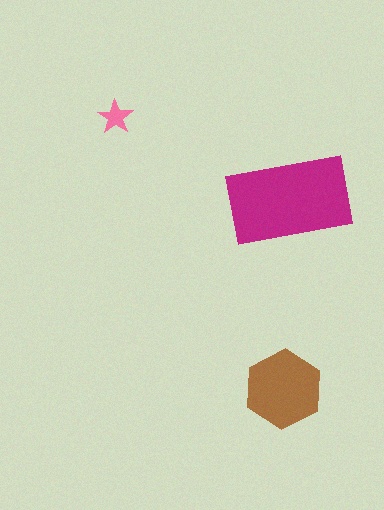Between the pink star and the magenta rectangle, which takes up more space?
The magenta rectangle.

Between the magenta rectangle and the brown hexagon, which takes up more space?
The magenta rectangle.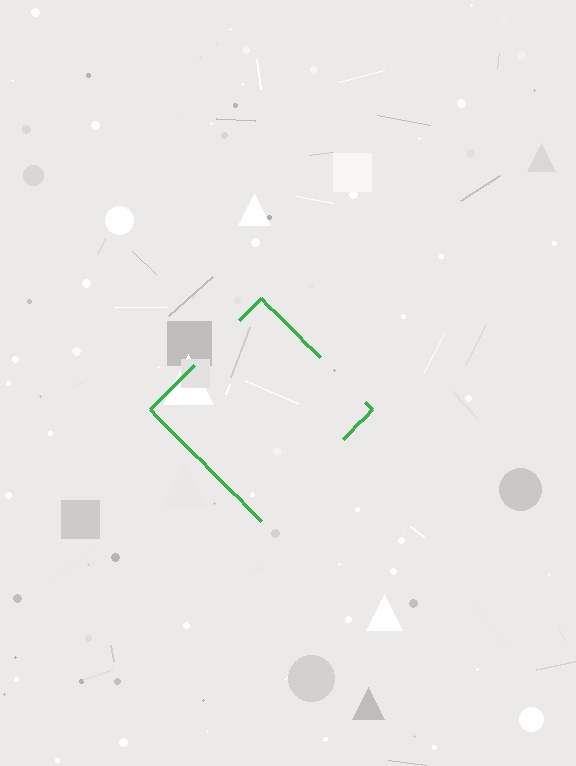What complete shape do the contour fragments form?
The contour fragments form a diamond.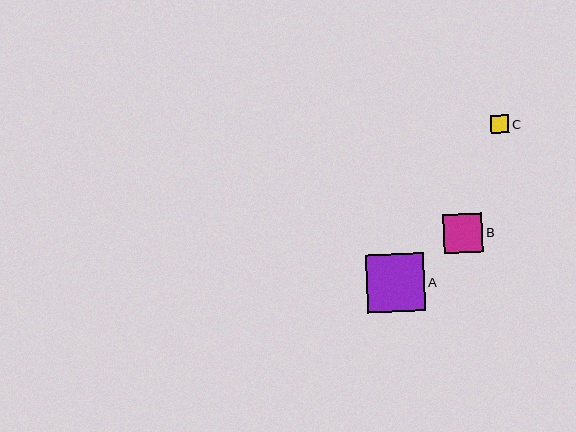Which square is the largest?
Square A is the largest with a size of approximately 58 pixels.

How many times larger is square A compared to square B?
Square A is approximately 1.5 times the size of square B.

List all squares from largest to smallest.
From largest to smallest: A, B, C.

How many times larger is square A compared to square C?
Square A is approximately 3.3 times the size of square C.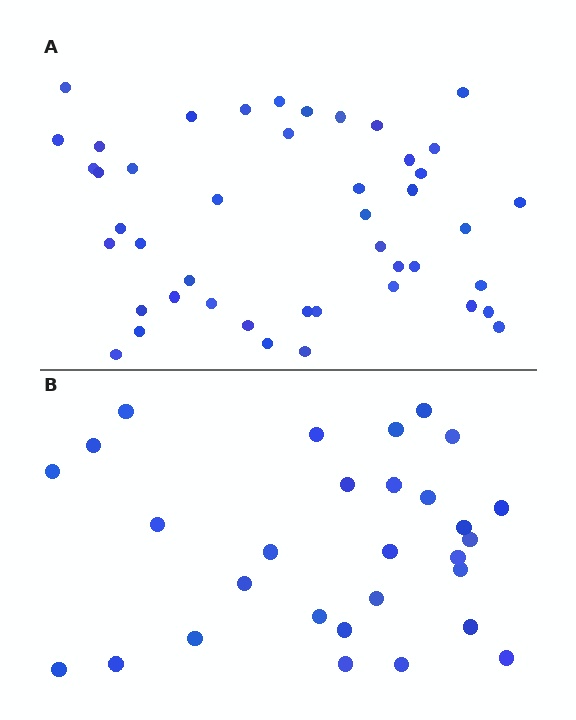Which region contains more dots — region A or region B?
Region A (the top region) has more dots.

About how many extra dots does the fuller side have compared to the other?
Region A has approximately 15 more dots than region B.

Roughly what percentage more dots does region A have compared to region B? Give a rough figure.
About 55% more.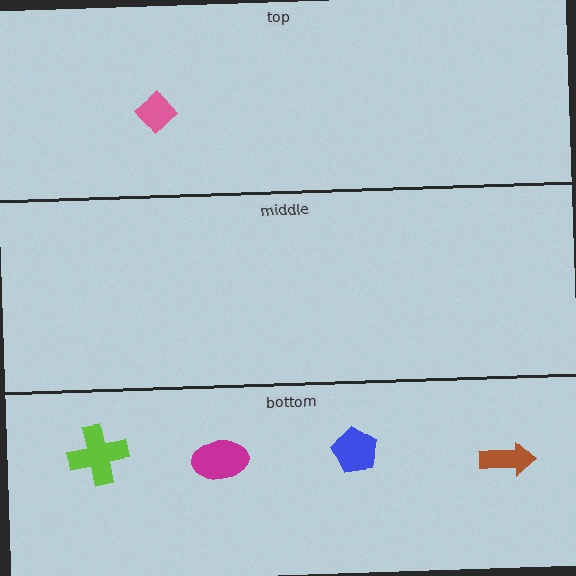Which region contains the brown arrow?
The bottom region.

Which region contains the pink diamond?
The top region.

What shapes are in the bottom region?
The magenta ellipse, the brown arrow, the blue pentagon, the lime cross.